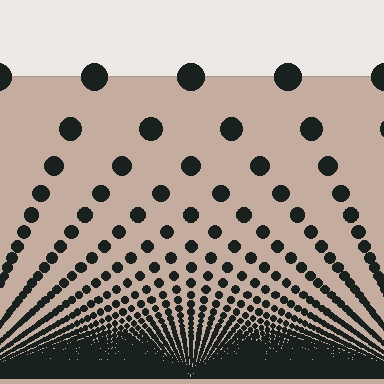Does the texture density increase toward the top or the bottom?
Density increases toward the bottom.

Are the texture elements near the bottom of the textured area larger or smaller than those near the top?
Smaller. The gradient is inverted — elements near the bottom are smaller and denser.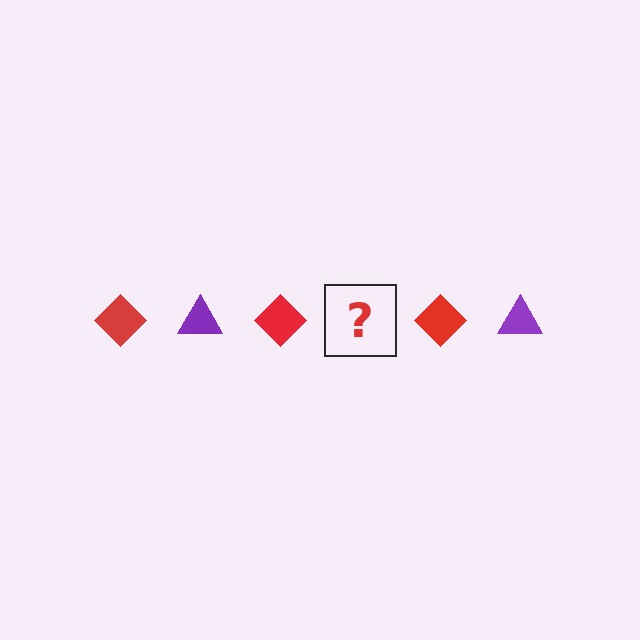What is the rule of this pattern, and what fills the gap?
The rule is that the pattern alternates between red diamond and purple triangle. The gap should be filled with a purple triangle.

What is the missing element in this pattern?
The missing element is a purple triangle.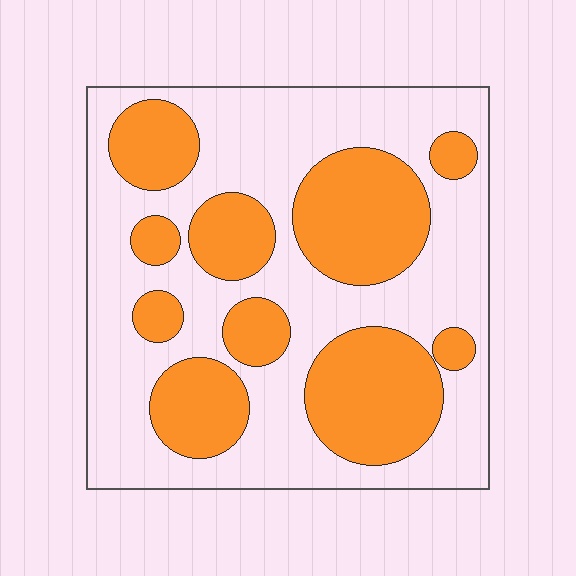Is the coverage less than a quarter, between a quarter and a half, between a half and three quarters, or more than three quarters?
Between a quarter and a half.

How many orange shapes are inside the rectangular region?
10.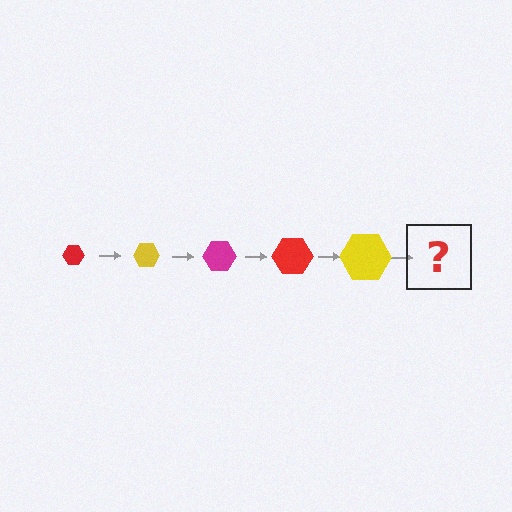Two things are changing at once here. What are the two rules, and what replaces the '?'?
The two rules are that the hexagon grows larger each step and the color cycles through red, yellow, and magenta. The '?' should be a magenta hexagon, larger than the previous one.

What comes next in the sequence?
The next element should be a magenta hexagon, larger than the previous one.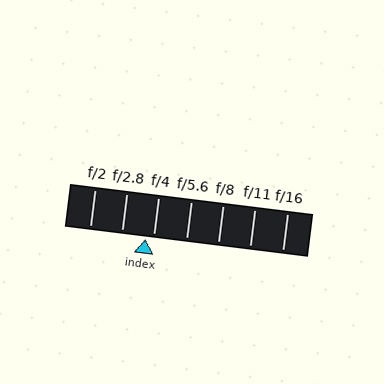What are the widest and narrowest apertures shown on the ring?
The widest aperture shown is f/2 and the narrowest is f/16.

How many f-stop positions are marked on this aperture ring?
There are 7 f-stop positions marked.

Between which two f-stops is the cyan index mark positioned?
The index mark is between f/2.8 and f/4.